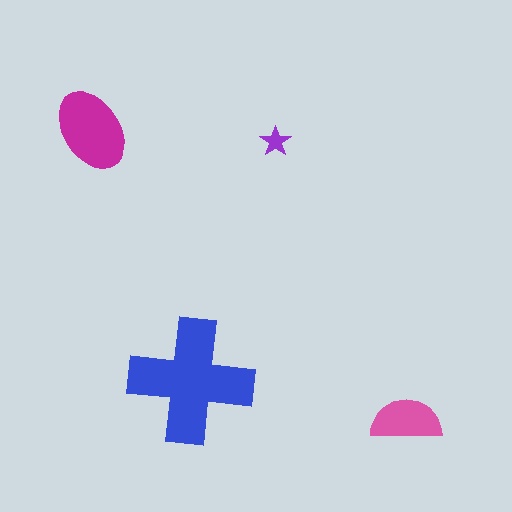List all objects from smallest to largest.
The purple star, the pink semicircle, the magenta ellipse, the blue cross.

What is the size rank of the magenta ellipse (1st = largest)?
2nd.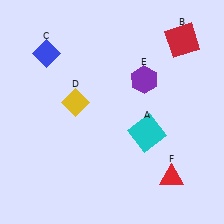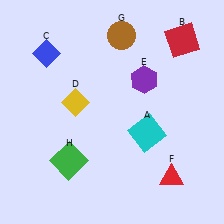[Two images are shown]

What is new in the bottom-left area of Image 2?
A green square (H) was added in the bottom-left area of Image 2.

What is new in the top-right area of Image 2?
A brown circle (G) was added in the top-right area of Image 2.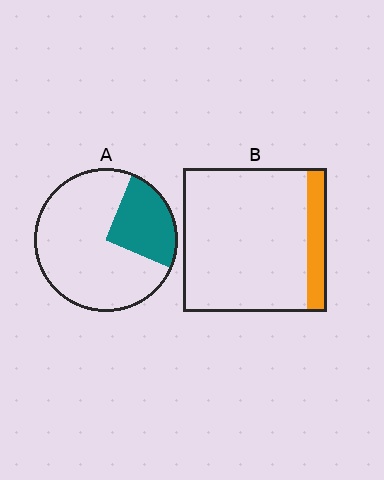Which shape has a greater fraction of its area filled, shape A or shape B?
Shape A.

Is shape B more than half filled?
No.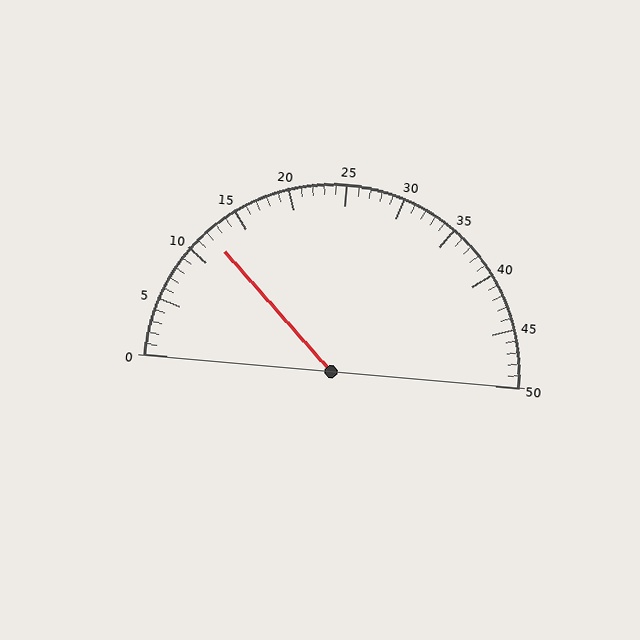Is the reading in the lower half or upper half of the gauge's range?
The reading is in the lower half of the range (0 to 50).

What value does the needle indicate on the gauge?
The needle indicates approximately 12.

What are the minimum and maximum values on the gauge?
The gauge ranges from 0 to 50.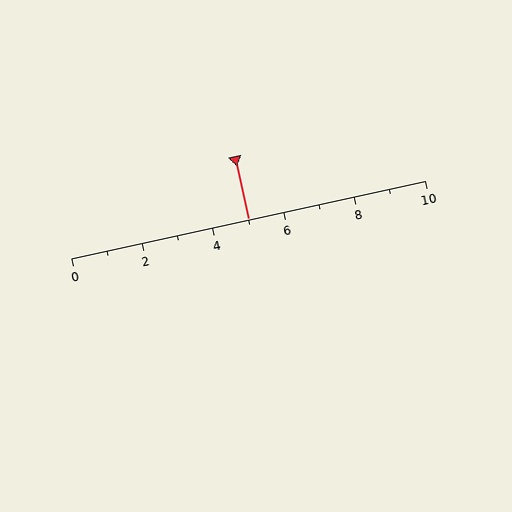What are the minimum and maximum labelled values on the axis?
The axis runs from 0 to 10.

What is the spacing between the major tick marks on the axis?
The major ticks are spaced 2 apart.